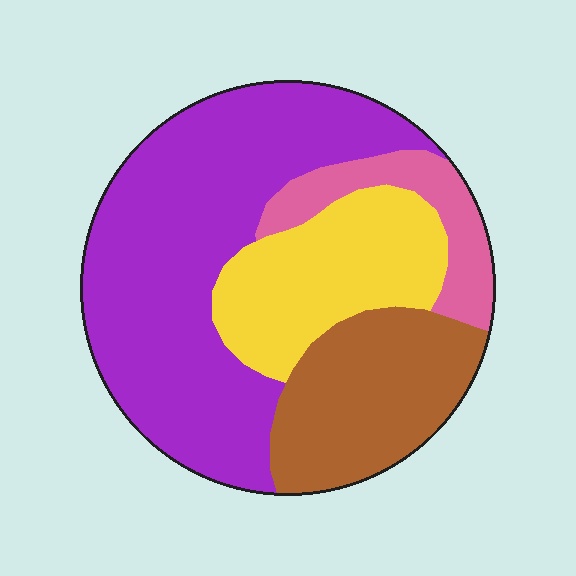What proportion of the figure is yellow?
Yellow takes up about one fifth (1/5) of the figure.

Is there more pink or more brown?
Brown.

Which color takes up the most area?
Purple, at roughly 50%.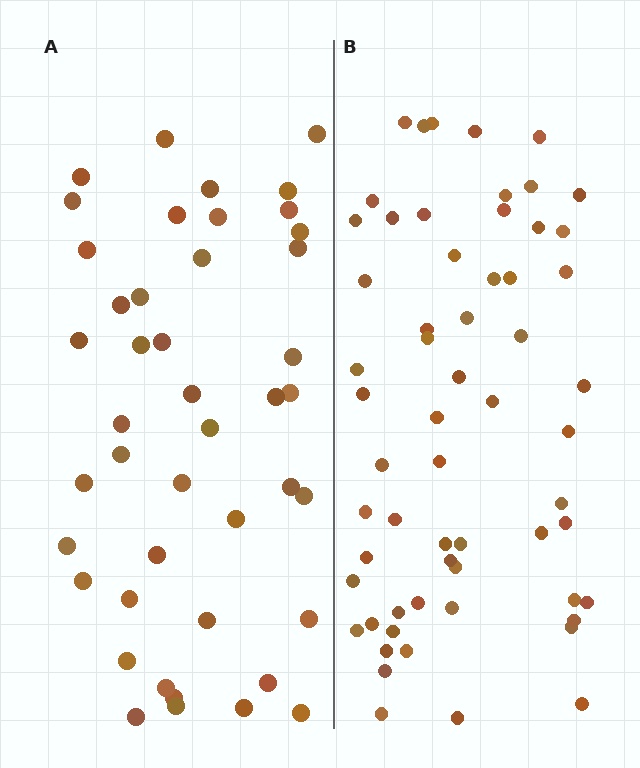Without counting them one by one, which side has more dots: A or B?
Region B (the right region) has more dots.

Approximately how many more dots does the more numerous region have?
Region B has approximately 15 more dots than region A.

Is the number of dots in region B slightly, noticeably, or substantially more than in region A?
Region B has noticeably more, but not dramatically so. The ratio is roughly 1.4 to 1.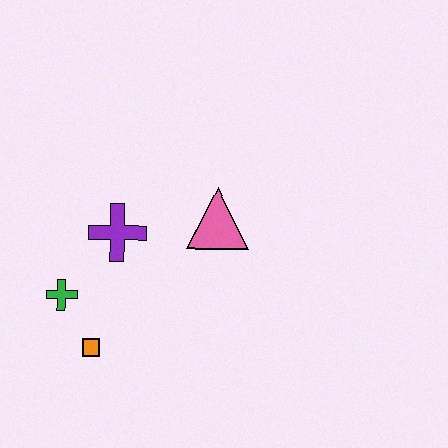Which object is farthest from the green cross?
The pink triangle is farthest from the green cross.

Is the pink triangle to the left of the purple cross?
No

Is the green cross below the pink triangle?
Yes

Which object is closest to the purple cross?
The green cross is closest to the purple cross.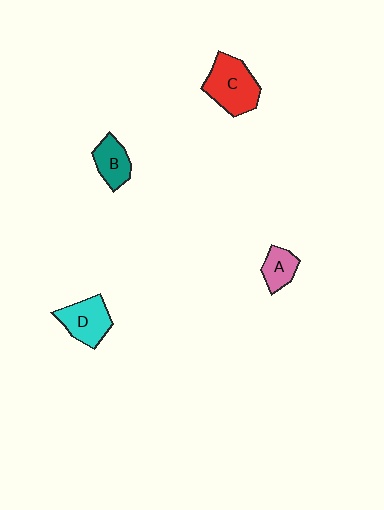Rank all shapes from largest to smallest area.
From largest to smallest: C (red), D (cyan), B (teal), A (pink).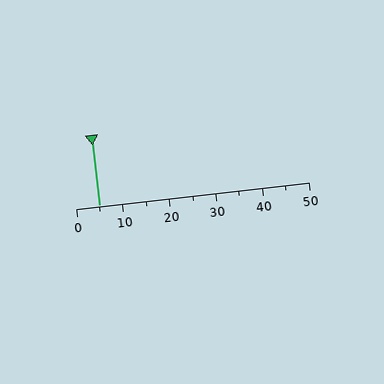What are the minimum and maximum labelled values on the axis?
The axis runs from 0 to 50.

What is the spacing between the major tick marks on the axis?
The major ticks are spaced 10 apart.